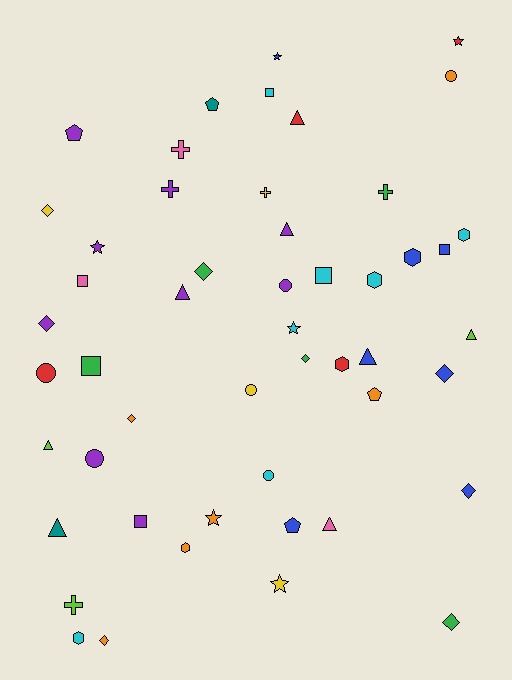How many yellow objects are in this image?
There are 4 yellow objects.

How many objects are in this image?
There are 50 objects.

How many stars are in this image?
There are 6 stars.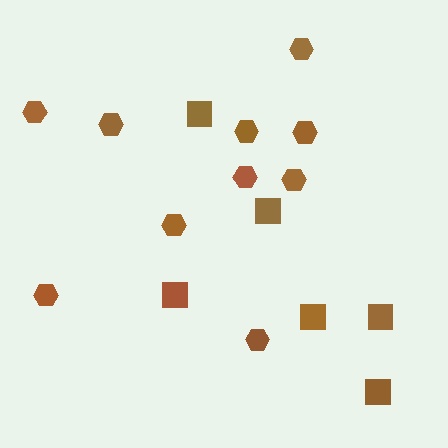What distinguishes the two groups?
There are 2 groups: one group of squares (6) and one group of hexagons (10).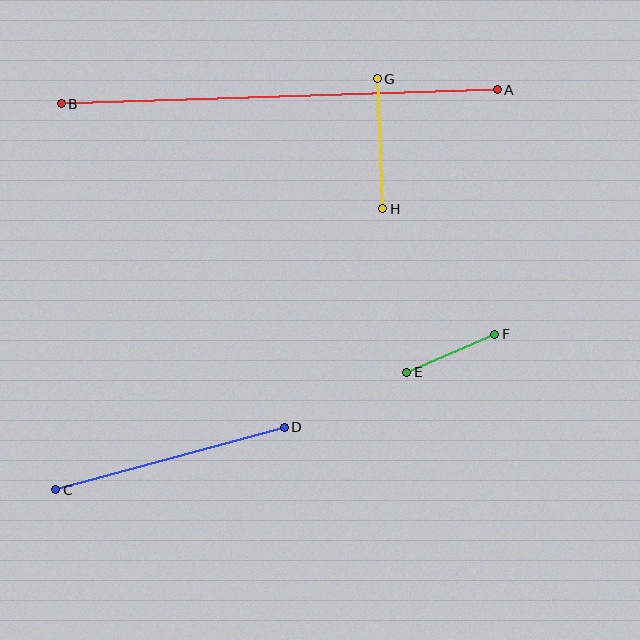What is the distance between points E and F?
The distance is approximately 96 pixels.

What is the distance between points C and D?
The distance is approximately 237 pixels.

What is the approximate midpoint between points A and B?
The midpoint is at approximately (279, 97) pixels.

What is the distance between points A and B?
The distance is approximately 436 pixels.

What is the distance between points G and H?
The distance is approximately 130 pixels.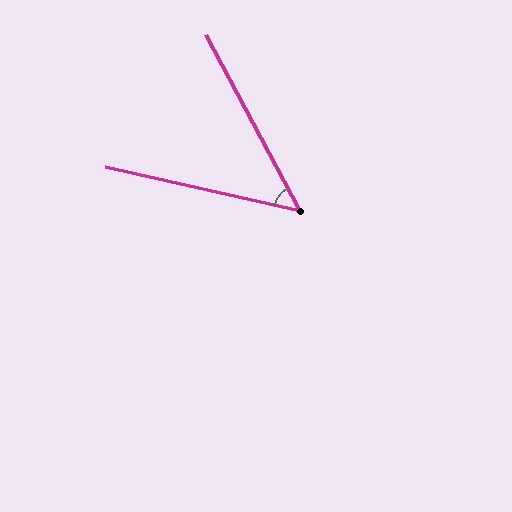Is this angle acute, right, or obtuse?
It is acute.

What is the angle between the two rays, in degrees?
Approximately 49 degrees.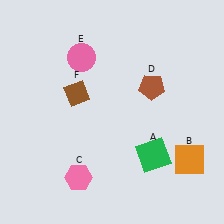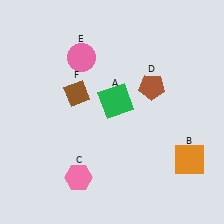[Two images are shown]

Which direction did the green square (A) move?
The green square (A) moved up.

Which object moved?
The green square (A) moved up.